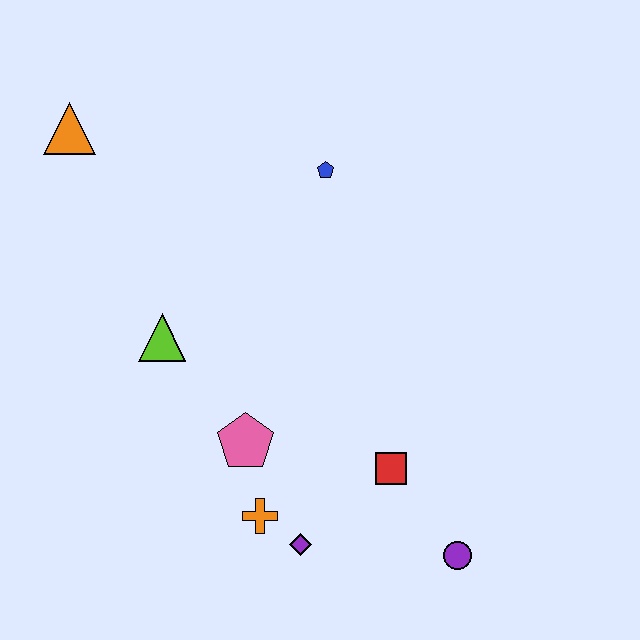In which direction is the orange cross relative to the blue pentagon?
The orange cross is below the blue pentagon.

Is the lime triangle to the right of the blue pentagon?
No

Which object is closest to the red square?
The purple circle is closest to the red square.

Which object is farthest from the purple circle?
The orange triangle is farthest from the purple circle.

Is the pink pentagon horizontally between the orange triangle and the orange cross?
Yes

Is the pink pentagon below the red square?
No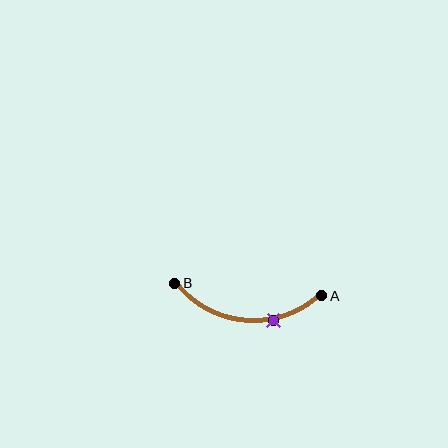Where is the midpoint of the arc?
The arc midpoint is the point on the curve farthest from the straight line joining A and B. It sits below that line.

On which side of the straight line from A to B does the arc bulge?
The arc bulges below the straight line connecting A and B.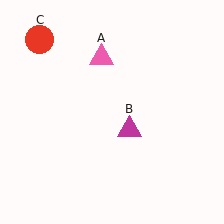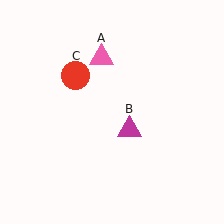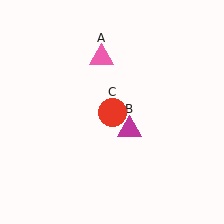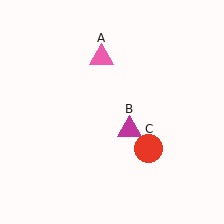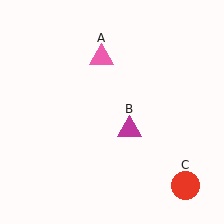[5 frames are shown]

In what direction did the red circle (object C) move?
The red circle (object C) moved down and to the right.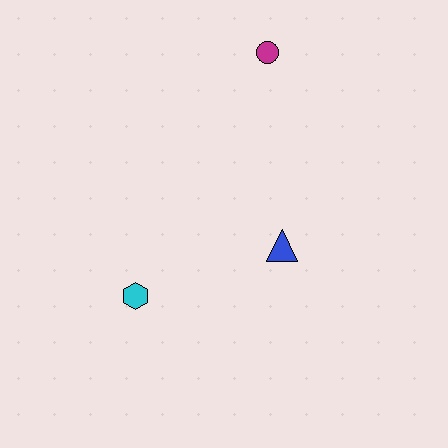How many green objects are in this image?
There are no green objects.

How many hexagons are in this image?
There is 1 hexagon.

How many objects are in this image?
There are 3 objects.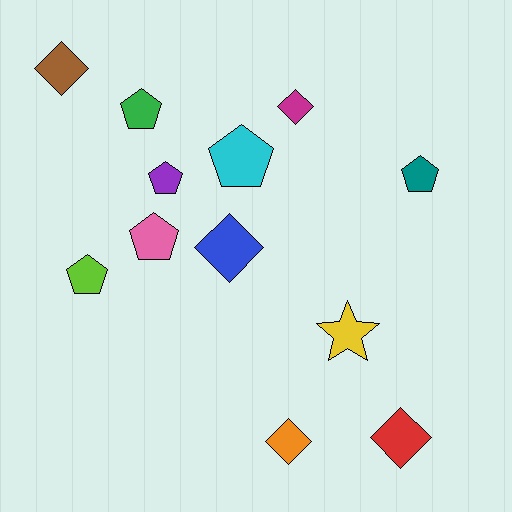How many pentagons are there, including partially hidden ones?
There are 6 pentagons.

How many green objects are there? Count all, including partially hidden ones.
There is 1 green object.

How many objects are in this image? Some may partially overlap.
There are 12 objects.